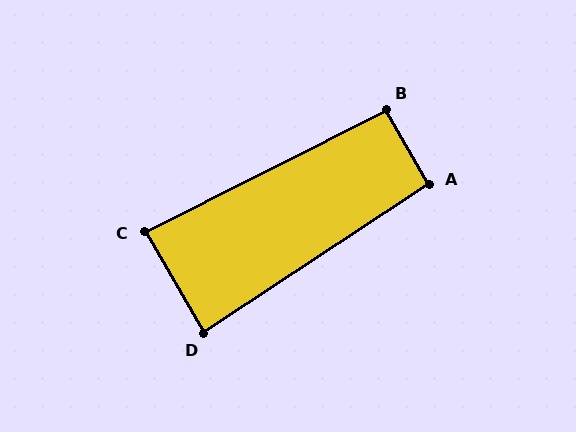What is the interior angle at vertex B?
Approximately 93 degrees (approximately right).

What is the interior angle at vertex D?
Approximately 87 degrees (approximately right).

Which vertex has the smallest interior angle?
C, at approximately 86 degrees.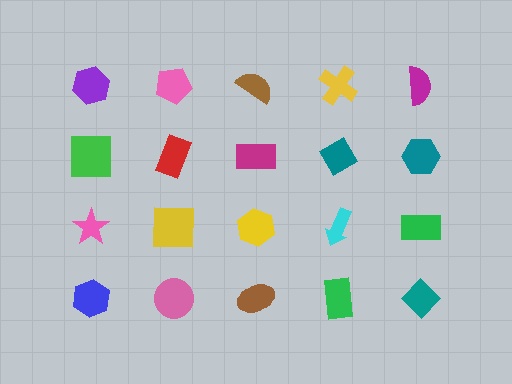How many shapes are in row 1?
5 shapes.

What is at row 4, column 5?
A teal diamond.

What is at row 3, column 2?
A yellow square.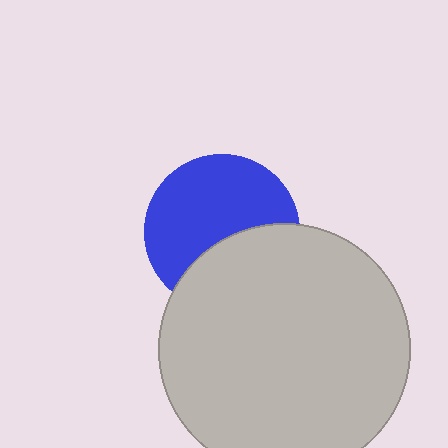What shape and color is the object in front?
The object in front is a light gray circle.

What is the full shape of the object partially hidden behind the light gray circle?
The partially hidden object is a blue circle.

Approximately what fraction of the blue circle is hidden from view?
Roughly 38% of the blue circle is hidden behind the light gray circle.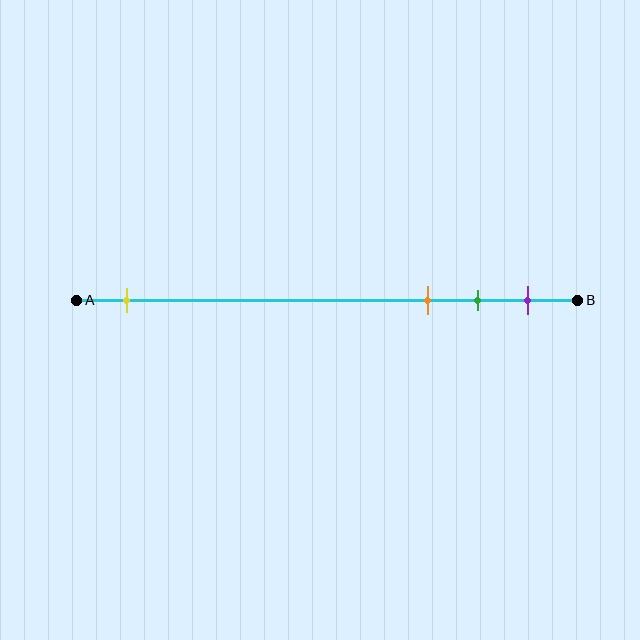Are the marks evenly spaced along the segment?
No, the marks are not evenly spaced.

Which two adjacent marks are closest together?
The green and purple marks are the closest adjacent pair.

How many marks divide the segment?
There are 4 marks dividing the segment.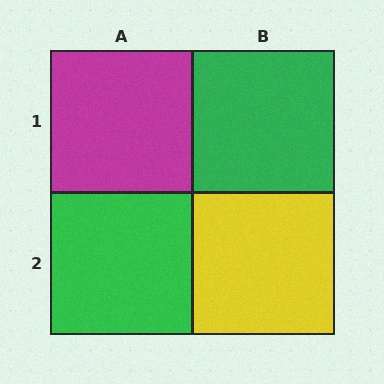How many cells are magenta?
1 cell is magenta.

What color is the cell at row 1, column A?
Magenta.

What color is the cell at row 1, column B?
Green.